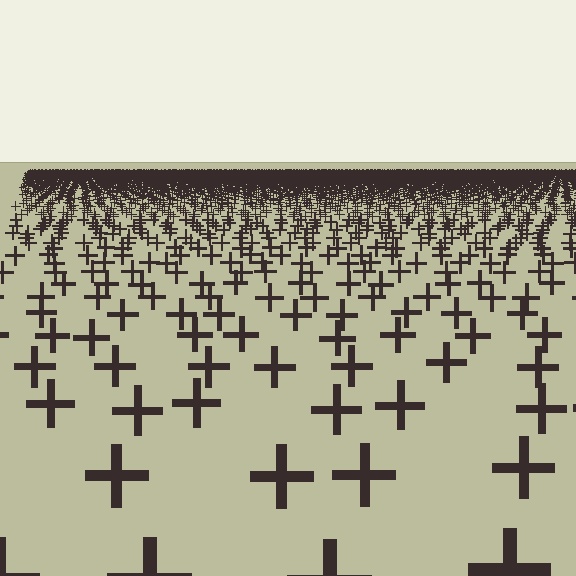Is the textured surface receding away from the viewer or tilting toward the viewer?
The surface is receding away from the viewer. Texture elements get smaller and denser toward the top.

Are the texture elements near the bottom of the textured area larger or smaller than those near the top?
Larger. Near the bottom, elements are closer to the viewer and appear at a bigger on-screen size.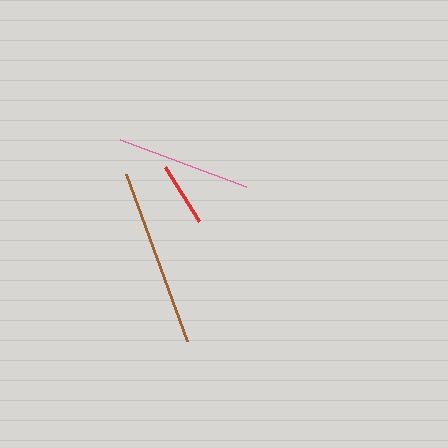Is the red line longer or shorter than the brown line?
The brown line is longer than the red line.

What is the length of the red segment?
The red segment is approximately 64 pixels long.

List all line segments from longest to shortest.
From longest to shortest: brown, pink, red.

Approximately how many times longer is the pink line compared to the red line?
The pink line is approximately 2.1 times the length of the red line.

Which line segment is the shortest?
The red line is the shortest at approximately 64 pixels.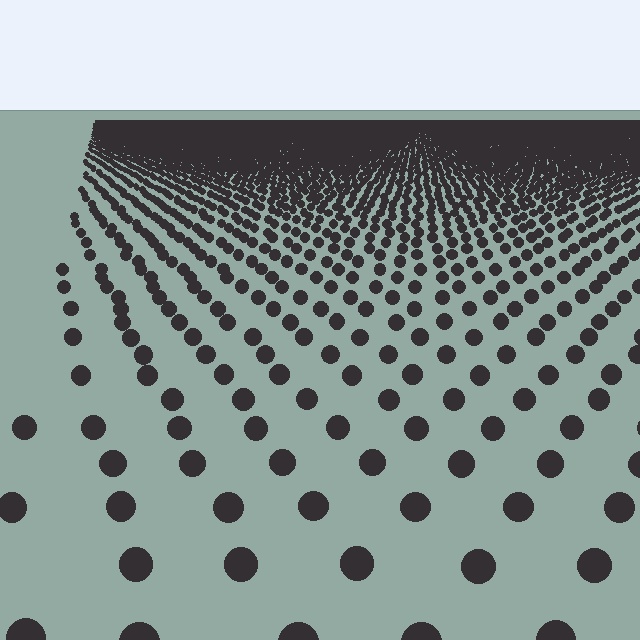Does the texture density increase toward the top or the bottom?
Density increases toward the top.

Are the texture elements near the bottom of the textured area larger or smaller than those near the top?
Larger. Near the bottom, elements are closer to the viewer and appear at a bigger on-screen size.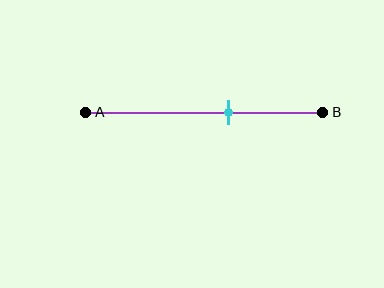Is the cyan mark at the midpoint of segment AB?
No, the mark is at about 60% from A, not at the 50% midpoint.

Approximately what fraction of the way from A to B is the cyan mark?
The cyan mark is approximately 60% of the way from A to B.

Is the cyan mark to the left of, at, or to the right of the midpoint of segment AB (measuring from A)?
The cyan mark is to the right of the midpoint of segment AB.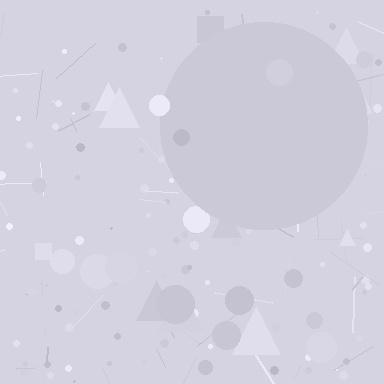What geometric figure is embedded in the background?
A circle is embedded in the background.